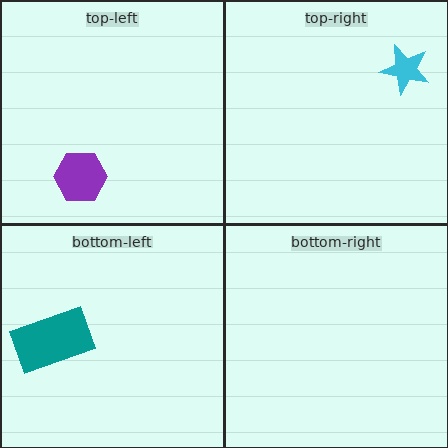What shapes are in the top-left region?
The purple hexagon.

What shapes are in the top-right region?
The cyan star.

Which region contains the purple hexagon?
The top-left region.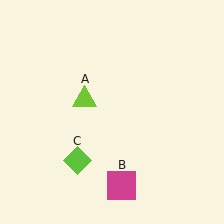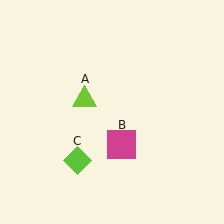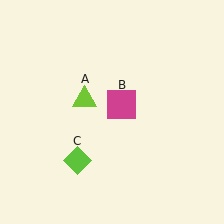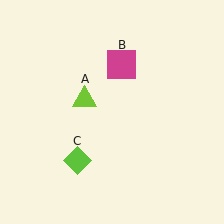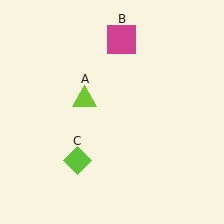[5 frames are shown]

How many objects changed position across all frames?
1 object changed position: magenta square (object B).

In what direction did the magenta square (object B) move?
The magenta square (object B) moved up.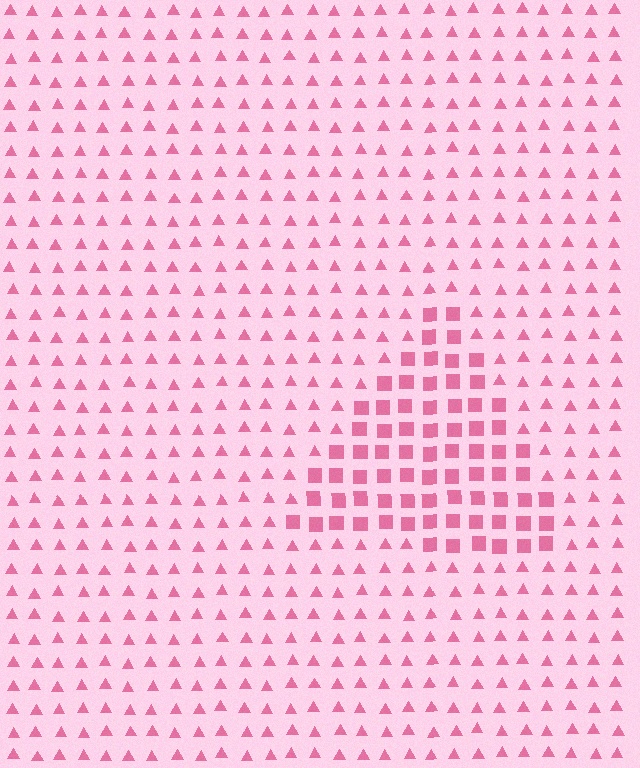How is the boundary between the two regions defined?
The boundary is defined by a change in element shape: squares inside vs. triangles outside. All elements share the same color and spacing.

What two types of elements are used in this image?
The image uses squares inside the triangle region and triangles outside it.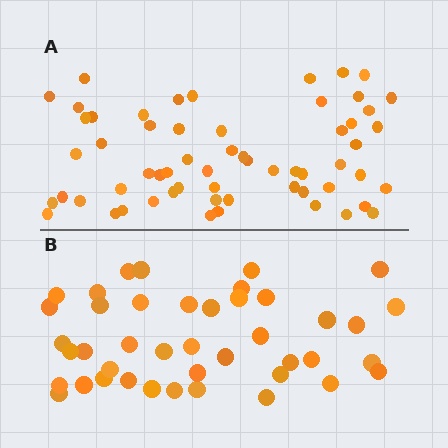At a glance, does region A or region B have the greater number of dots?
Region A (the top region) has more dots.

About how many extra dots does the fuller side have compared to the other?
Region A has approximately 20 more dots than region B.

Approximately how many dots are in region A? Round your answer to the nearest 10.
About 60 dots.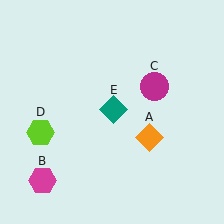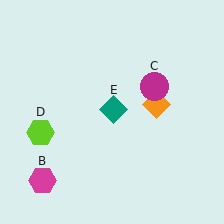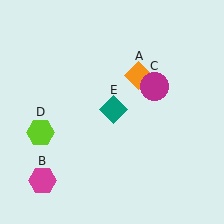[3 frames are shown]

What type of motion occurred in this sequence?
The orange diamond (object A) rotated counterclockwise around the center of the scene.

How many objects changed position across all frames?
1 object changed position: orange diamond (object A).